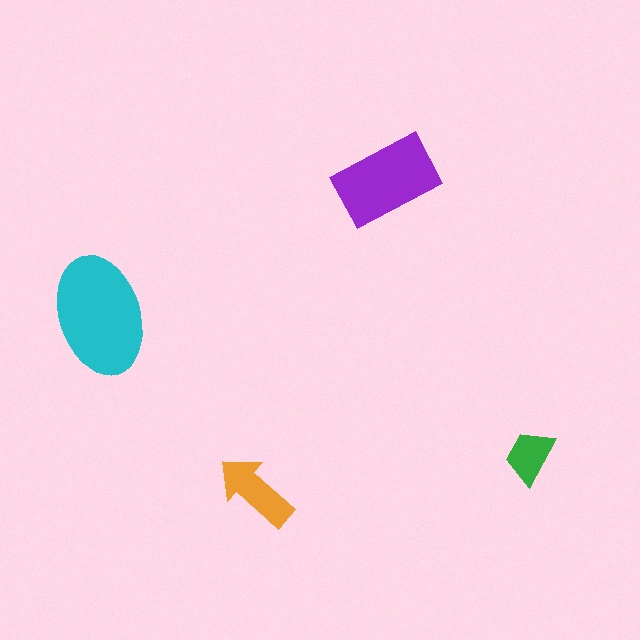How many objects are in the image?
There are 4 objects in the image.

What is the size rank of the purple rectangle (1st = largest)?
2nd.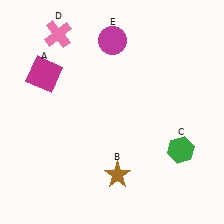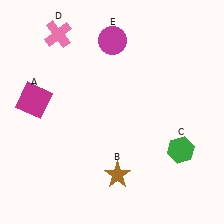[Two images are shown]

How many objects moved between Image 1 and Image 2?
1 object moved between the two images.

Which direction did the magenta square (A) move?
The magenta square (A) moved down.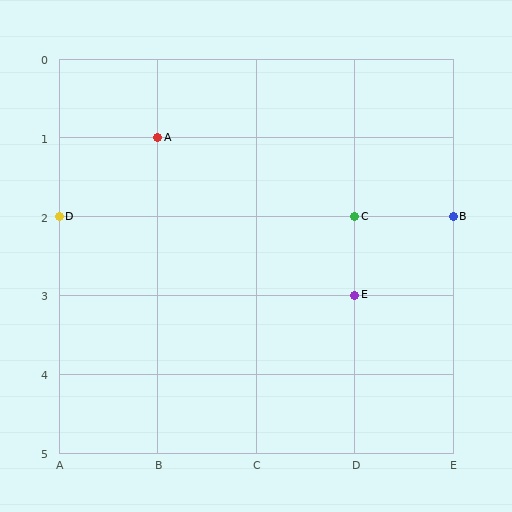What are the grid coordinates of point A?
Point A is at grid coordinates (B, 1).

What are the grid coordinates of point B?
Point B is at grid coordinates (E, 2).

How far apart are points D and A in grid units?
Points D and A are 1 column and 1 row apart (about 1.4 grid units diagonally).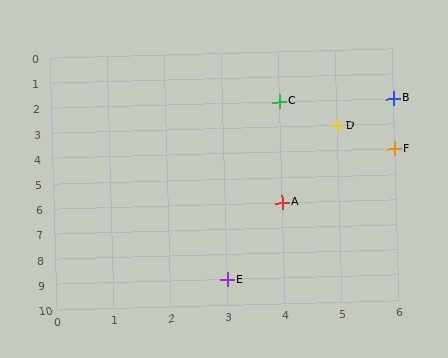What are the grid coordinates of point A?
Point A is at grid coordinates (4, 6).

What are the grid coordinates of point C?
Point C is at grid coordinates (4, 2).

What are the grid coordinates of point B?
Point B is at grid coordinates (6, 2).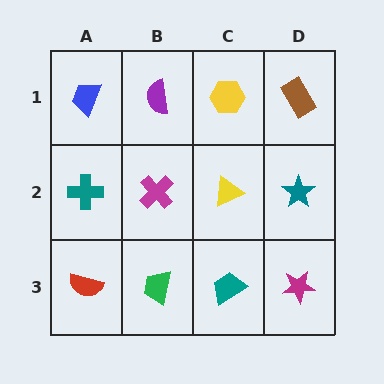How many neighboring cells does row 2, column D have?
3.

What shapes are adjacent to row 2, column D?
A brown rectangle (row 1, column D), a magenta star (row 3, column D), a yellow triangle (row 2, column C).